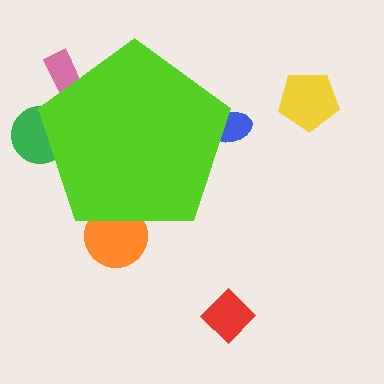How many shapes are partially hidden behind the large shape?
4 shapes are partially hidden.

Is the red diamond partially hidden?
No, the red diamond is fully visible.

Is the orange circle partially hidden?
Yes, the orange circle is partially hidden behind the lime pentagon.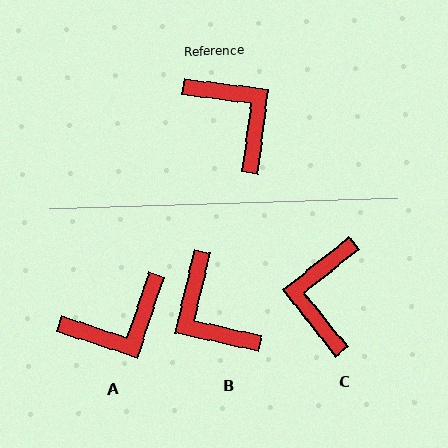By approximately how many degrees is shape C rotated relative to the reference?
Approximately 135 degrees counter-clockwise.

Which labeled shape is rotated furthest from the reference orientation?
B, about 174 degrees away.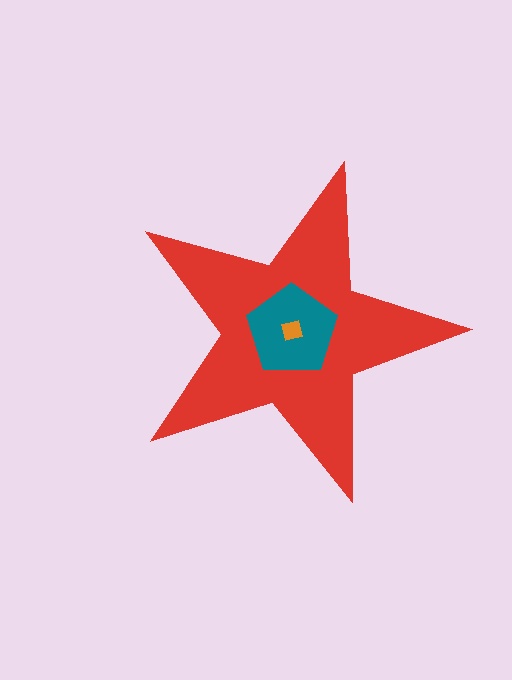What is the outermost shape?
The red star.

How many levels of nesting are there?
3.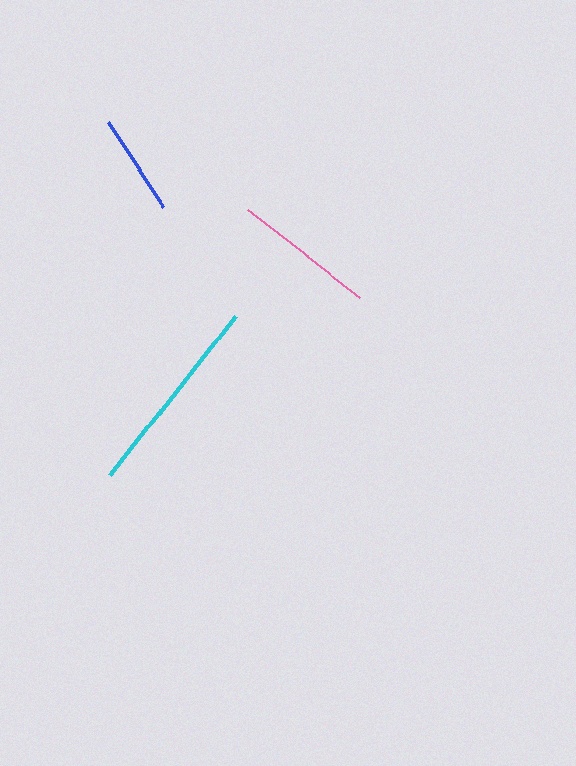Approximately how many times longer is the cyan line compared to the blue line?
The cyan line is approximately 2.0 times the length of the blue line.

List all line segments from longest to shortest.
From longest to shortest: cyan, pink, blue.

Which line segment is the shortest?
The blue line is the shortest at approximately 101 pixels.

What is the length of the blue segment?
The blue segment is approximately 101 pixels long.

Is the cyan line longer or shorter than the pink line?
The cyan line is longer than the pink line.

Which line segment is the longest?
The cyan line is the longest at approximately 203 pixels.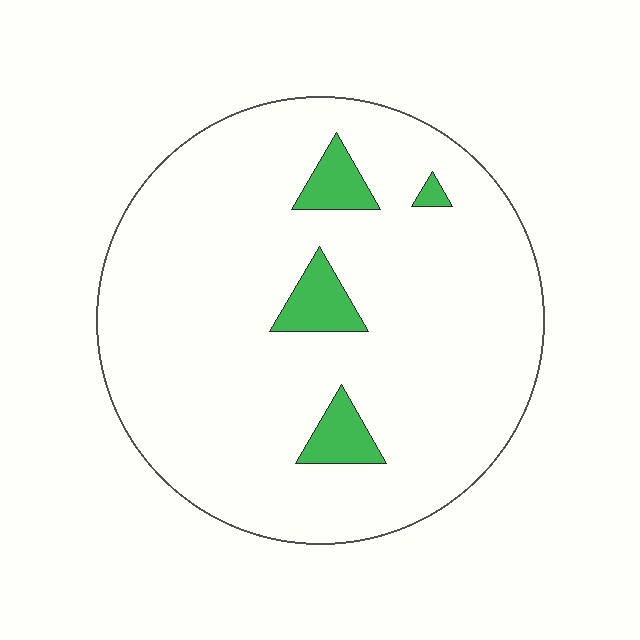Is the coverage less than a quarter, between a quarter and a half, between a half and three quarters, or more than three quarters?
Less than a quarter.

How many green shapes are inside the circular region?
4.